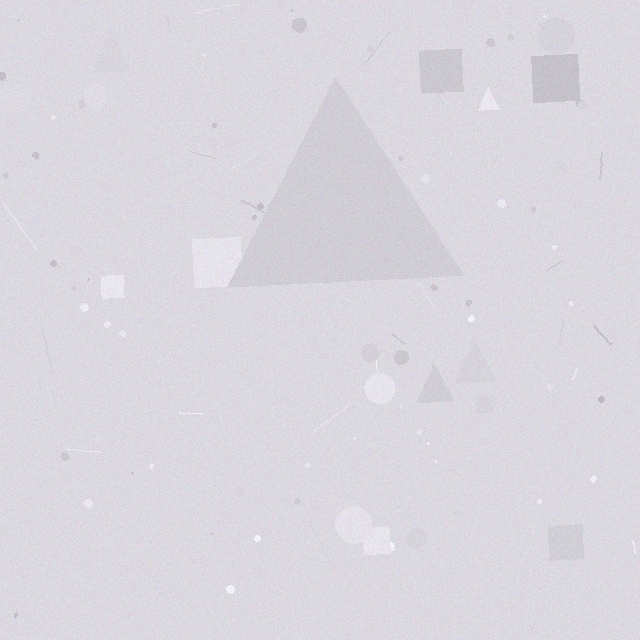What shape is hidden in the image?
A triangle is hidden in the image.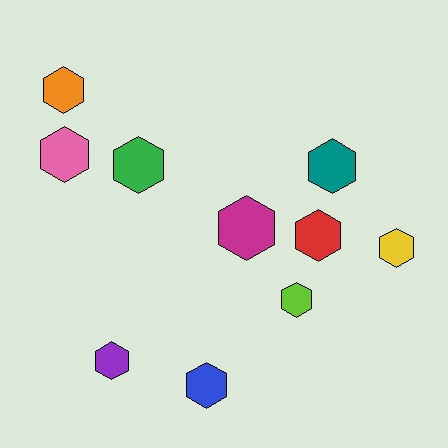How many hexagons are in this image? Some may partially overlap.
There are 10 hexagons.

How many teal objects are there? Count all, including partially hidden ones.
There is 1 teal object.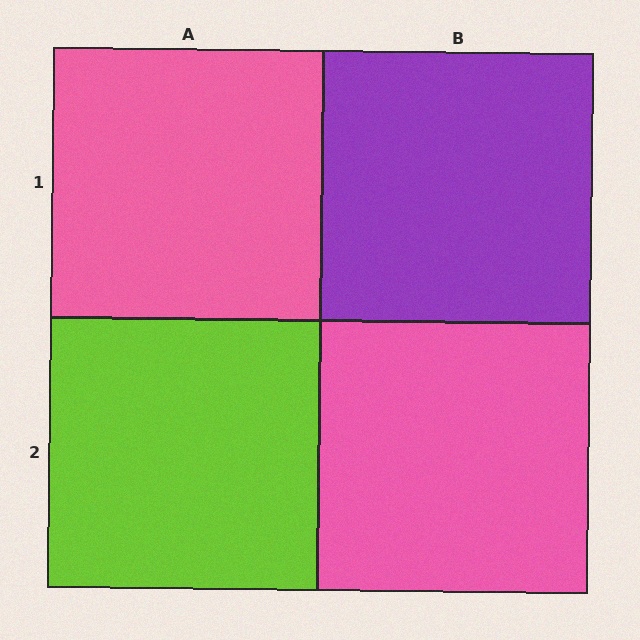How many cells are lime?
1 cell is lime.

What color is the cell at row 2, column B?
Pink.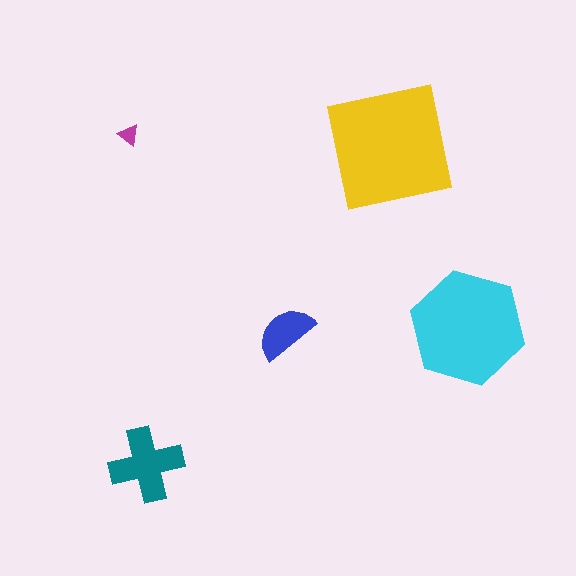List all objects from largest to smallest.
The yellow square, the cyan hexagon, the teal cross, the blue semicircle, the magenta triangle.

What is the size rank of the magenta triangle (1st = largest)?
5th.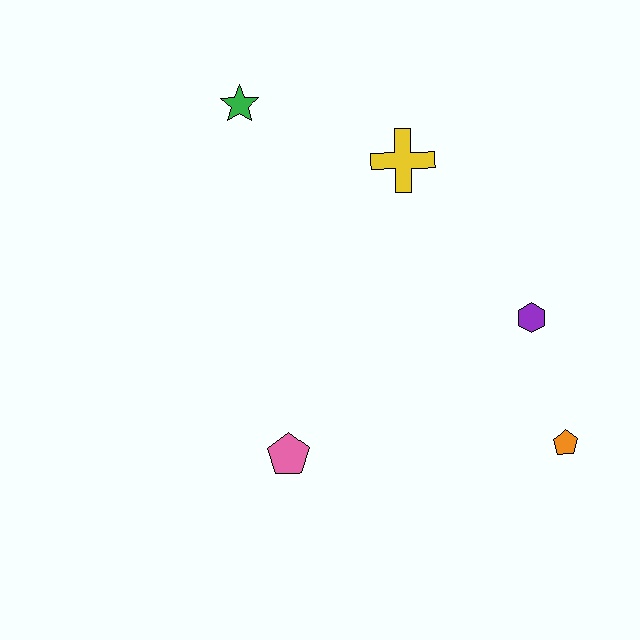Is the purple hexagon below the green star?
Yes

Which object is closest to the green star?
The yellow cross is closest to the green star.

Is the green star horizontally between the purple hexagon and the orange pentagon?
No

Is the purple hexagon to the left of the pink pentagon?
No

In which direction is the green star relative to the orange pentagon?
The green star is above the orange pentagon.